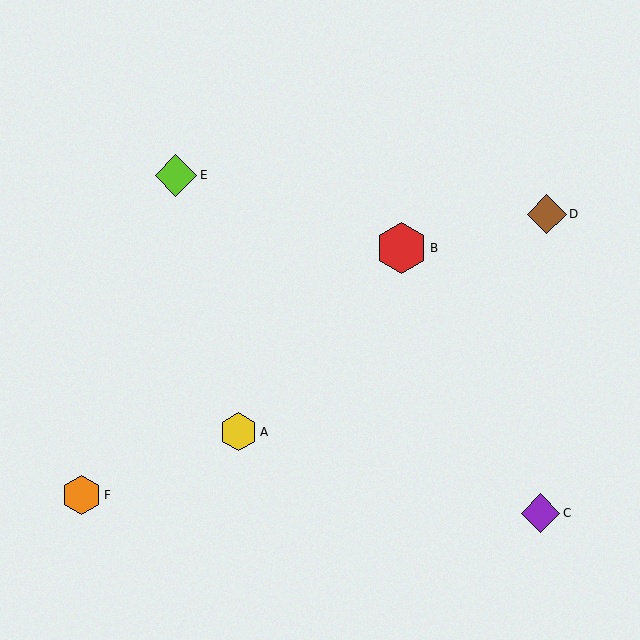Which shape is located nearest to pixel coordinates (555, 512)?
The purple diamond (labeled C) at (541, 513) is nearest to that location.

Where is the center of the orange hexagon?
The center of the orange hexagon is at (82, 495).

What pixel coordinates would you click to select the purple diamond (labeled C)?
Click at (541, 513) to select the purple diamond C.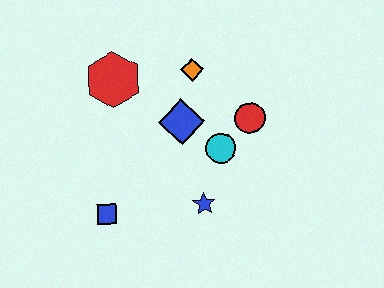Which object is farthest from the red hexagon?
The blue star is farthest from the red hexagon.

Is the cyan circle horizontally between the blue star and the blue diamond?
No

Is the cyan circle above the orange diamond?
No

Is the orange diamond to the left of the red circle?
Yes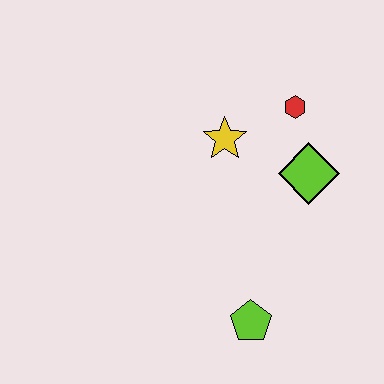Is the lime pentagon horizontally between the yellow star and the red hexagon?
Yes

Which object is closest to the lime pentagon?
The lime diamond is closest to the lime pentagon.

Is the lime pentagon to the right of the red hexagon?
No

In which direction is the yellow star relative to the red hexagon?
The yellow star is to the left of the red hexagon.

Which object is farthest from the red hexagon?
The lime pentagon is farthest from the red hexagon.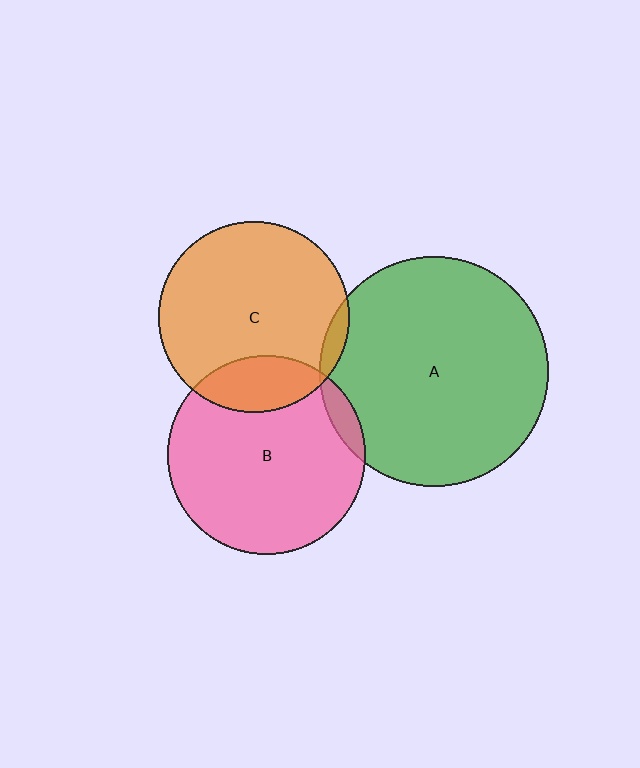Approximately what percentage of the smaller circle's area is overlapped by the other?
Approximately 5%.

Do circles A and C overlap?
Yes.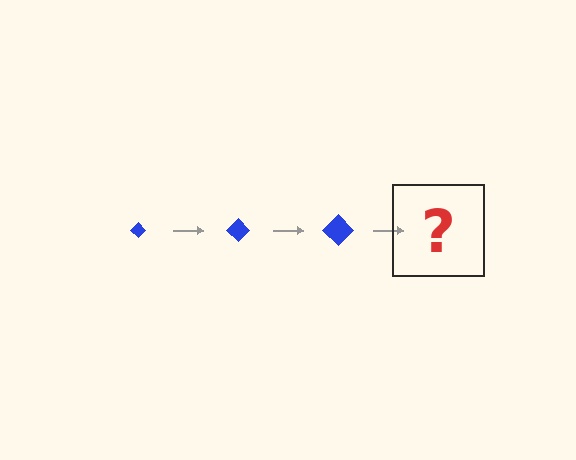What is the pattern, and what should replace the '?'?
The pattern is that the diamond gets progressively larger each step. The '?' should be a blue diamond, larger than the previous one.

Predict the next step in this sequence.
The next step is a blue diamond, larger than the previous one.